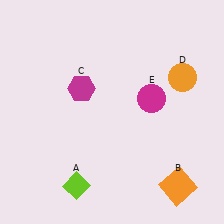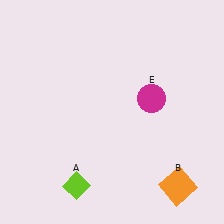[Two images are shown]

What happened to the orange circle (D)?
The orange circle (D) was removed in Image 2. It was in the top-right area of Image 1.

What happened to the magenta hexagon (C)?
The magenta hexagon (C) was removed in Image 2. It was in the top-left area of Image 1.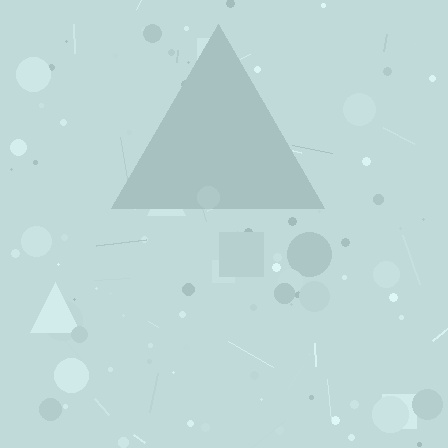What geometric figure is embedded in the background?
A triangle is embedded in the background.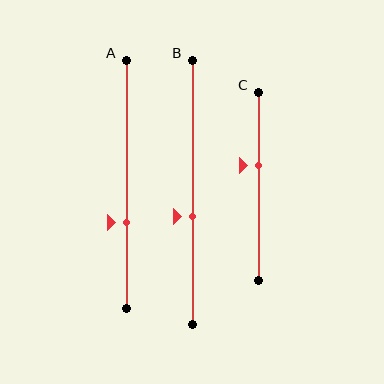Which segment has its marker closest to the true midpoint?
Segment B has its marker closest to the true midpoint.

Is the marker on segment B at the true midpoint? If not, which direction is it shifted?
No, the marker on segment B is shifted downward by about 9% of the segment length.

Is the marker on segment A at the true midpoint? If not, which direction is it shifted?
No, the marker on segment A is shifted downward by about 15% of the segment length.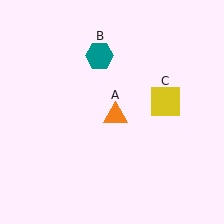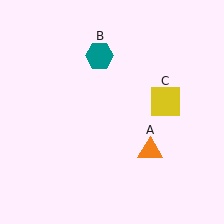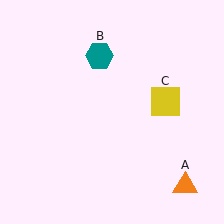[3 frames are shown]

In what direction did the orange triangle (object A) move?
The orange triangle (object A) moved down and to the right.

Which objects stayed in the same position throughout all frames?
Teal hexagon (object B) and yellow square (object C) remained stationary.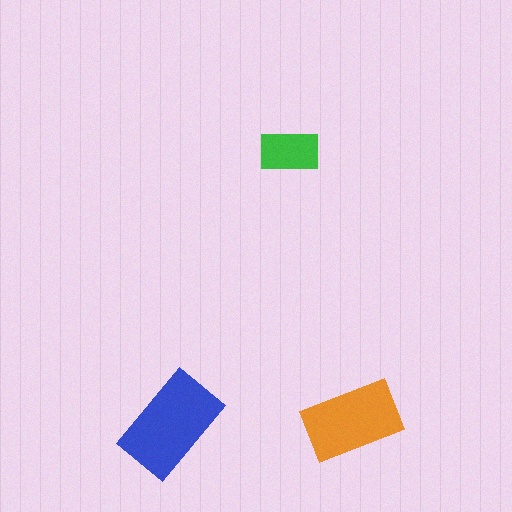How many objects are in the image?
There are 3 objects in the image.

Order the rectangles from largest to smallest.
the blue one, the orange one, the green one.